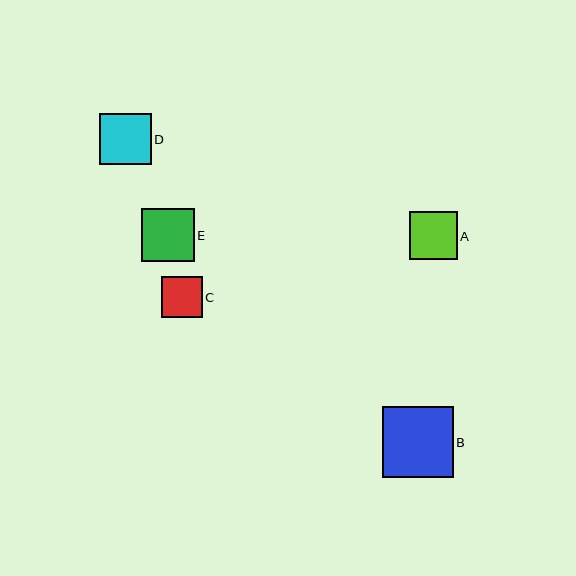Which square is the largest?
Square B is the largest with a size of approximately 71 pixels.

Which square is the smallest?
Square C is the smallest with a size of approximately 41 pixels.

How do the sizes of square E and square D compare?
Square E and square D are approximately the same size.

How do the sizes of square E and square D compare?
Square E and square D are approximately the same size.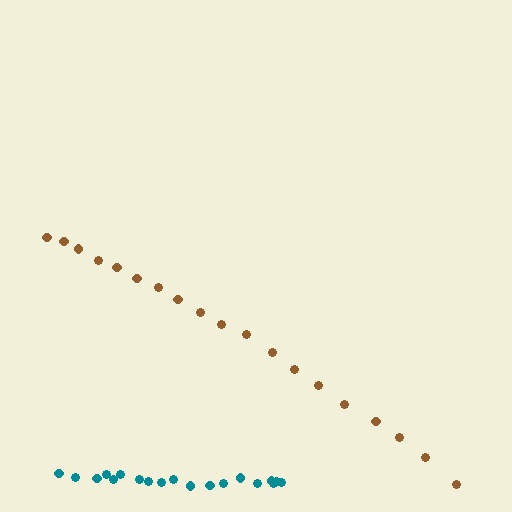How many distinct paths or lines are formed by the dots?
There are 2 distinct paths.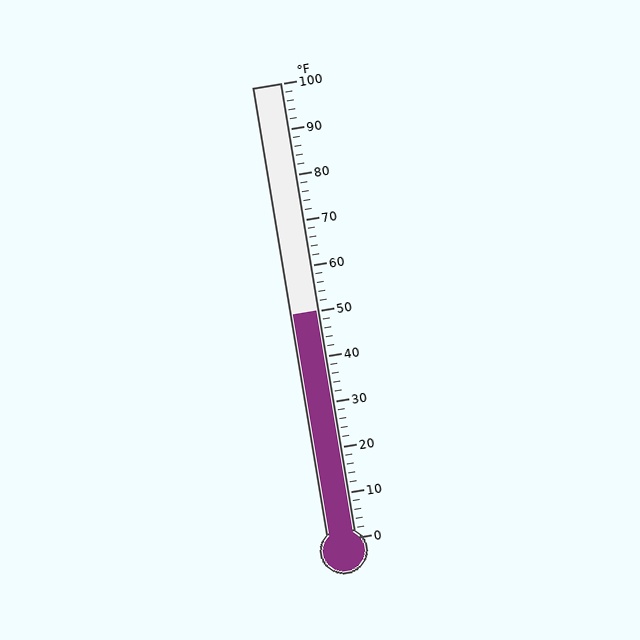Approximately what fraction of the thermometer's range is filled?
The thermometer is filled to approximately 50% of its range.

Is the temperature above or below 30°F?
The temperature is above 30°F.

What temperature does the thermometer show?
The thermometer shows approximately 50°F.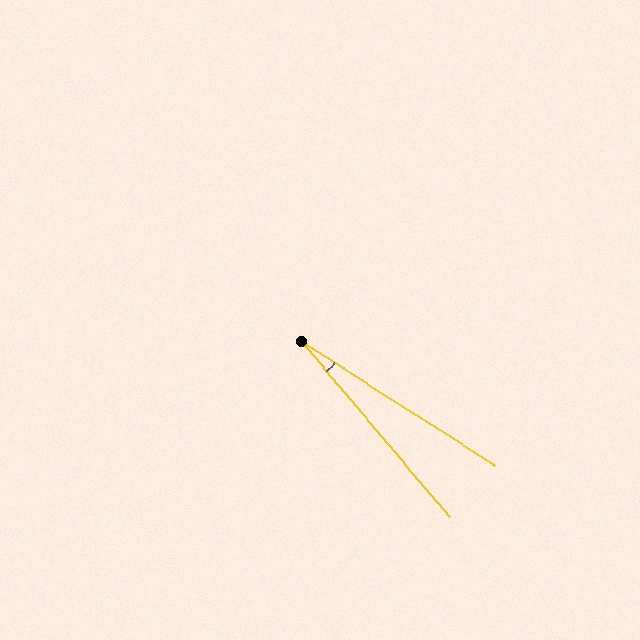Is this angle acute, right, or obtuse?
It is acute.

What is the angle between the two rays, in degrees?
Approximately 17 degrees.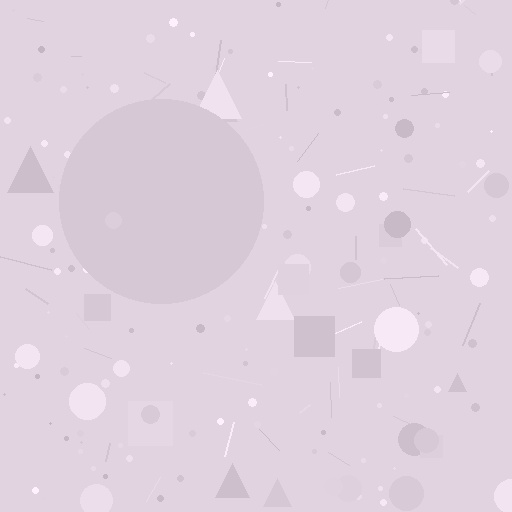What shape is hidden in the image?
A circle is hidden in the image.